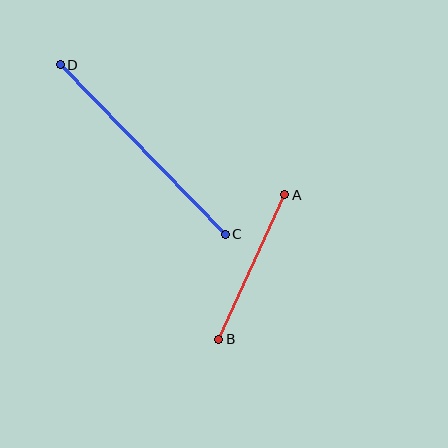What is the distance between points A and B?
The distance is approximately 159 pixels.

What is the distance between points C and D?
The distance is approximately 236 pixels.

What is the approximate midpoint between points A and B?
The midpoint is at approximately (252, 267) pixels.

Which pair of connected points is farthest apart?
Points C and D are farthest apart.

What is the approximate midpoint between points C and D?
The midpoint is at approximately (143, 149) pixels.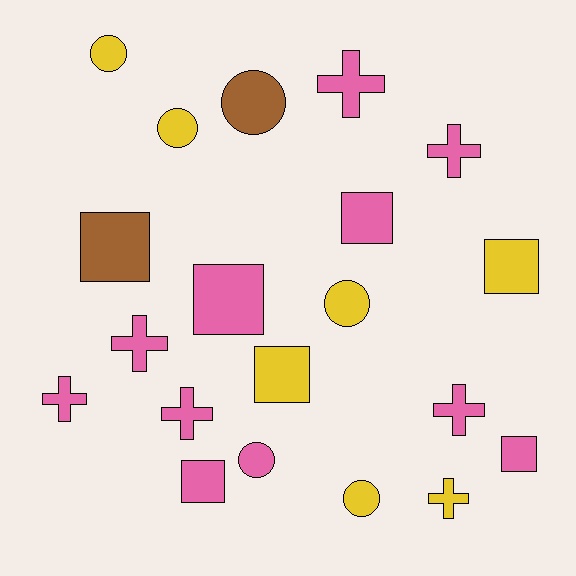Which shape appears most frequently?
Square, with 7 objects.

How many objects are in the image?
There are 20 objects.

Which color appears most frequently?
Pink, with 11 objects.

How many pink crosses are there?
There are 6 pink crosses.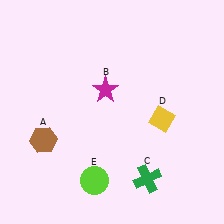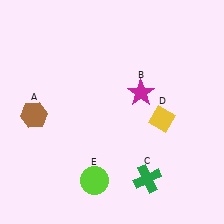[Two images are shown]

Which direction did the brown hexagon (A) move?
The brown hexagon (A) moved up.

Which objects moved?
The objects that moved are: the brown hexagon (A), the magenta star (B).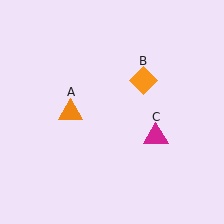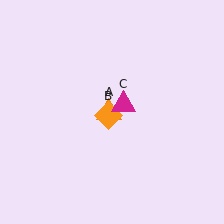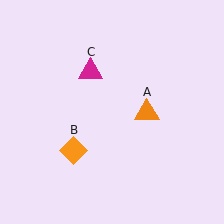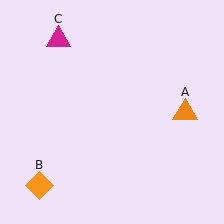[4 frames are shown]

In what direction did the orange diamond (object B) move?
The orange diamond (object B) moved down and to the left.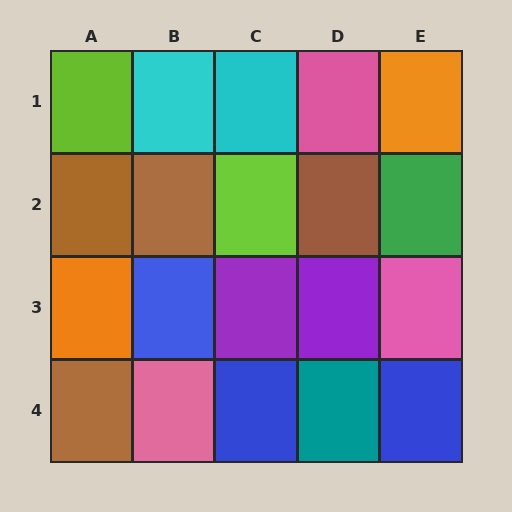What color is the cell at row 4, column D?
Teal.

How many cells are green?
1 cell is green.